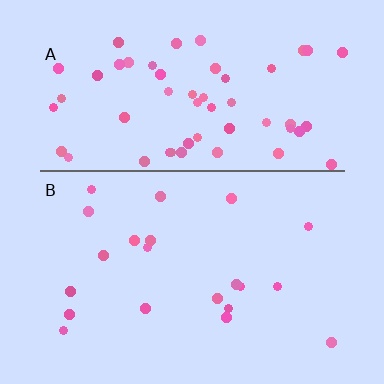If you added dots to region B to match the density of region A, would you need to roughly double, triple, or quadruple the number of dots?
Approximately triple.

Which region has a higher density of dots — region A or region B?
A (the top).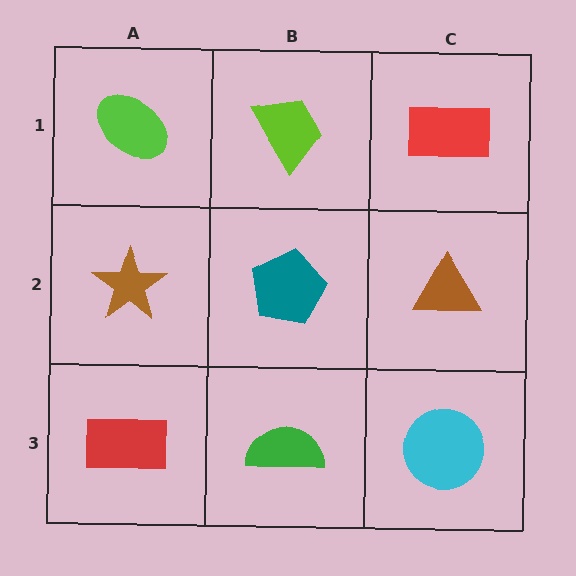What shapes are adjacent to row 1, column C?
A brown triangle (row 2, column C), a lime trapezoid (row 1, column B).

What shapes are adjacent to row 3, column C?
A brown triangle (row 2, column C), a green semicircle (row 3, column B).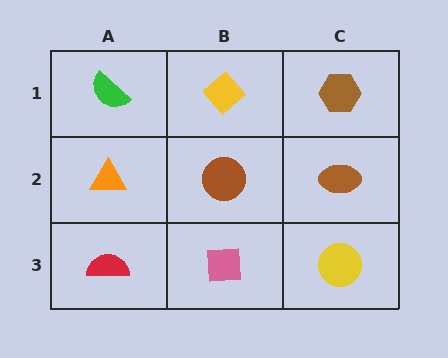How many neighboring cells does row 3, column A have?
2.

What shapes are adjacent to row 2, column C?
A brown hexagon (row 1, column C), a yellow circle (row 3, column C), a brown circle (row 2, column B).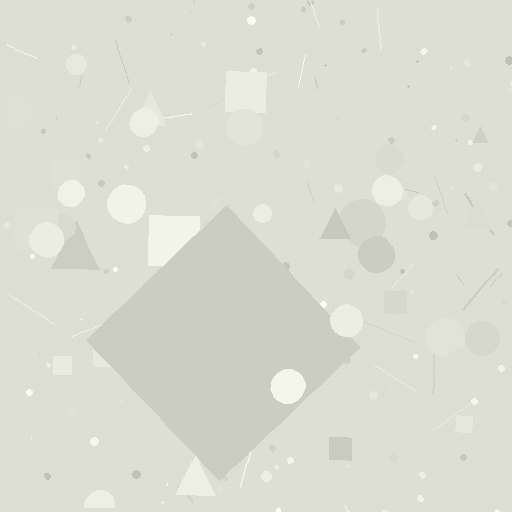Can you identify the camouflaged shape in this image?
The camouflaged shape is a diamond.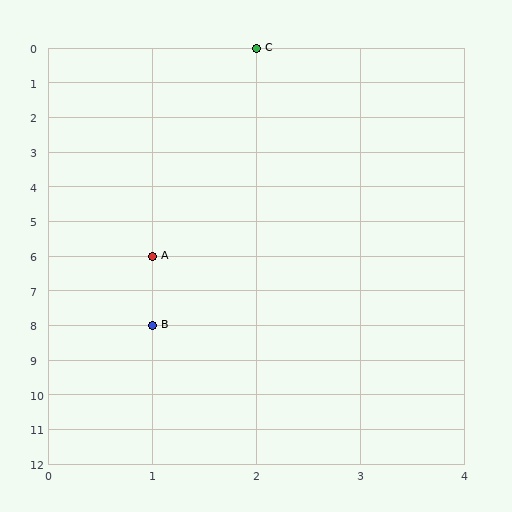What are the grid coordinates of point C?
Point C is at grid coordinates (2, 0).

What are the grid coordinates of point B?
Point B is at grid coordinates (1, 8).